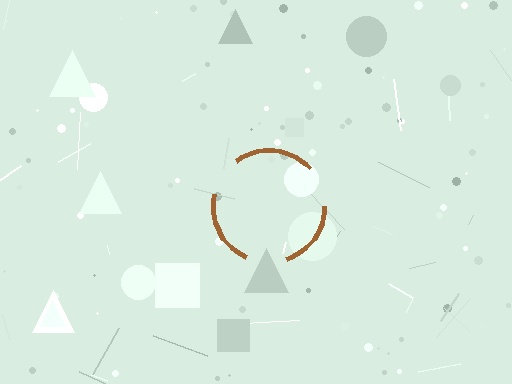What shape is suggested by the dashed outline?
The dashed outline suggests a circle.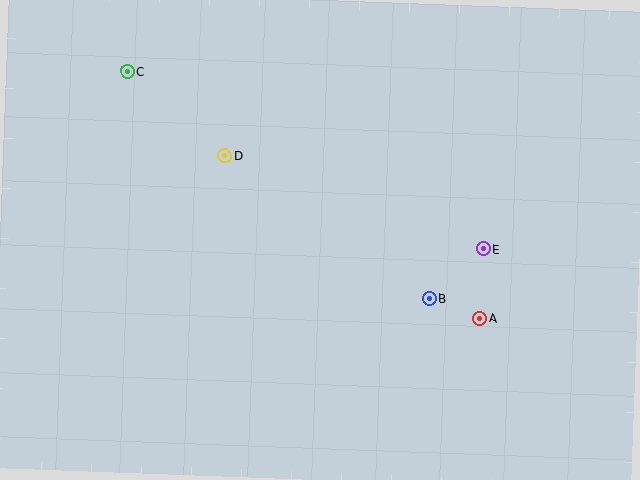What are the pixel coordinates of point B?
Point B is at (429, 298).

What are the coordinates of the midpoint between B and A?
The midpoint between B and A is at (455, 308).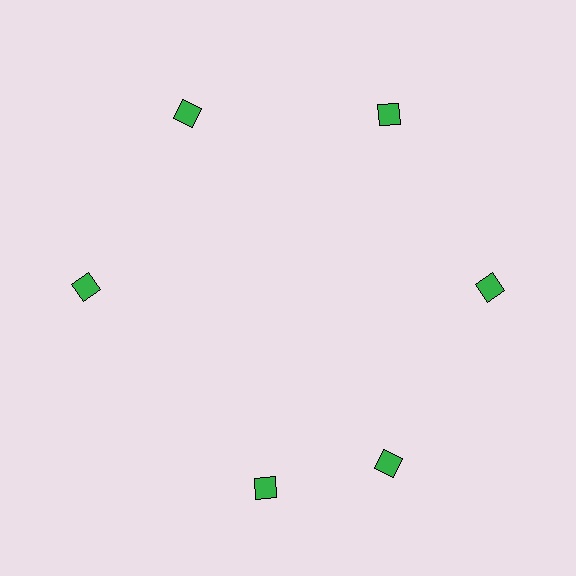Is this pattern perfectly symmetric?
No. The 6 green diamonds are arranged in a ring, but one element near the 7 o'clock position is rotated out of alignment along the ring, breaking the 6-fold rotational symmetry.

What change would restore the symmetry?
The symmetry would be restored by rotating it back into even spacing with its neighbors so that all 6 diamonds sit at equal angles and equal distance from the center.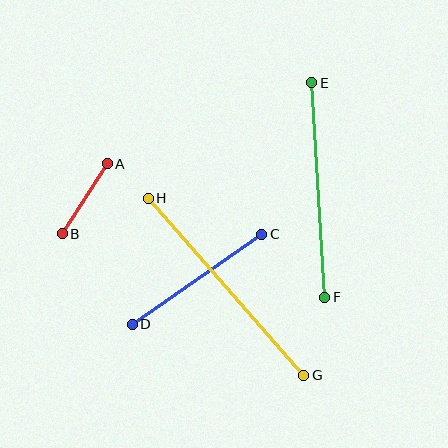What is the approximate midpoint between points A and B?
The midpoint is at approximately (85, 199) pixels.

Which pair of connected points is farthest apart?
Points G and H are farthest apart.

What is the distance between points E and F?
The distance is approximately 215 pixels.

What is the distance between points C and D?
The distance is approximately 158 pixels.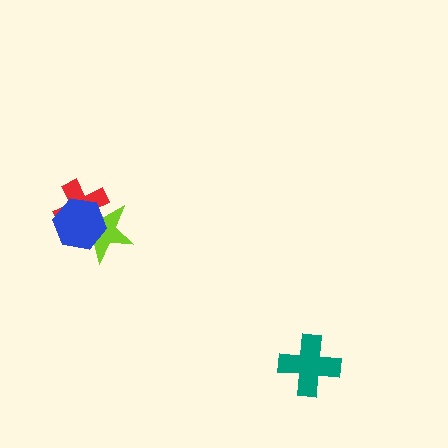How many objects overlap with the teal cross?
0 objects overlap with the teal cross.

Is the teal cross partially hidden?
No, no other shape covers it.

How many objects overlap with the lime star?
2 objects overlap with the lime star.